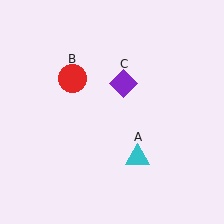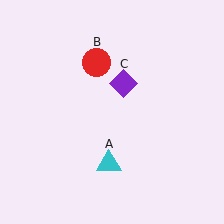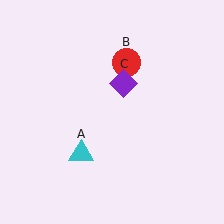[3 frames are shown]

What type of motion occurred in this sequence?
The cyan triangle (object A), red circle (object B) rotated clockwise around the center of the scene.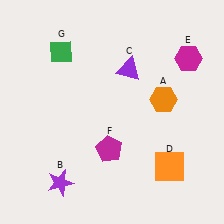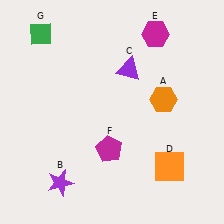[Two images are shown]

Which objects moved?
The objects that moved are: the magenta hexagon (E), the green diamond (G).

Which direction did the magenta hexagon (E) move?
The magenta hexagon (E) moved left.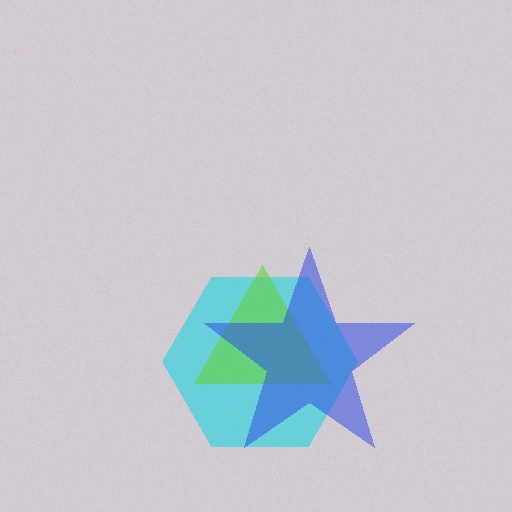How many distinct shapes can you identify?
There are 3 distinct shapes: a cyan hexagon, a lime triangle, a blue star.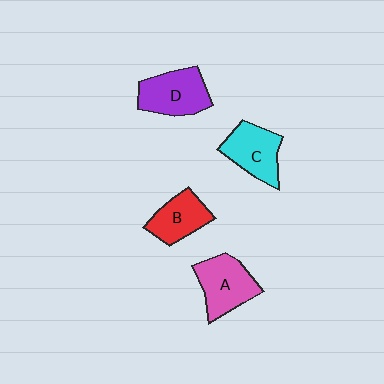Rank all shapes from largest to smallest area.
From largest to smallest: D (purple), A (pink), C (cyan), B (red).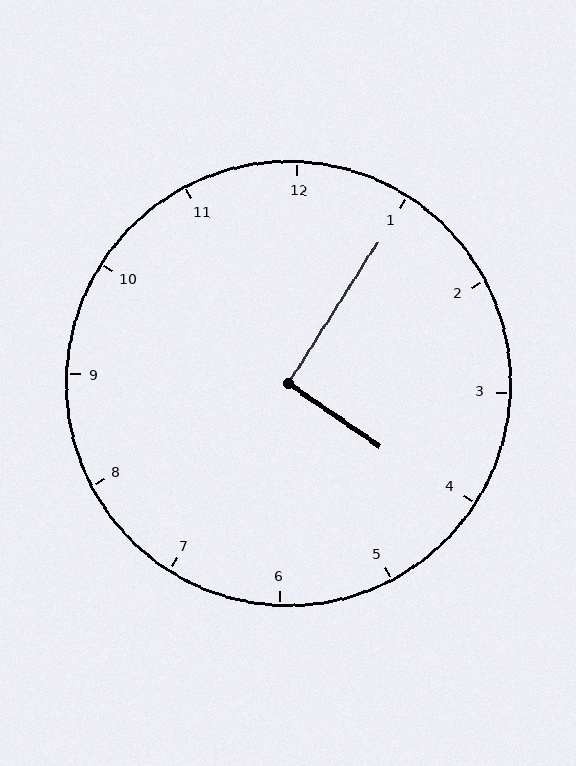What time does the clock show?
4:05.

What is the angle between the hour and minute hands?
Approximately 92 degrees.